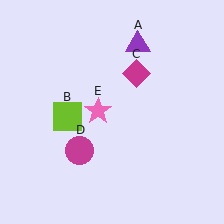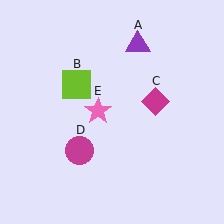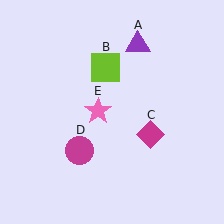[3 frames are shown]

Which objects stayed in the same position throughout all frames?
Purple triangle (object A) and magenta circle (object D) and pink star (object E) remained stationary.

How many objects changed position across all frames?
2 objects changed position: lime square (object B), magenta diamond (object C).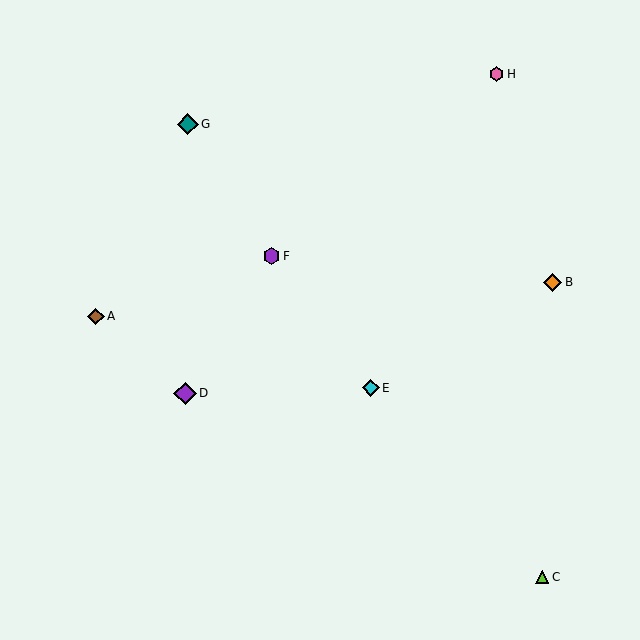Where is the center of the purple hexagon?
The center of the purple hexagon is at (271, 256).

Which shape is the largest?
The purple diamond (labeled D) is the largest.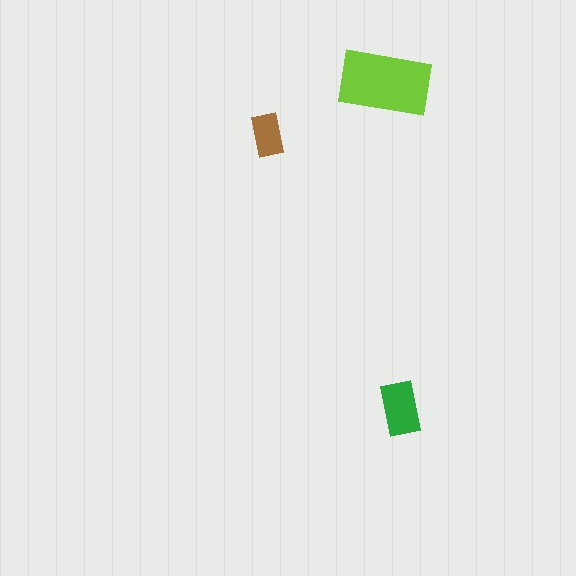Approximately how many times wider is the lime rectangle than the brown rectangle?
About 2 times wider.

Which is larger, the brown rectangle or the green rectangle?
The green one.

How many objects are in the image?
There are 3 objects in the image.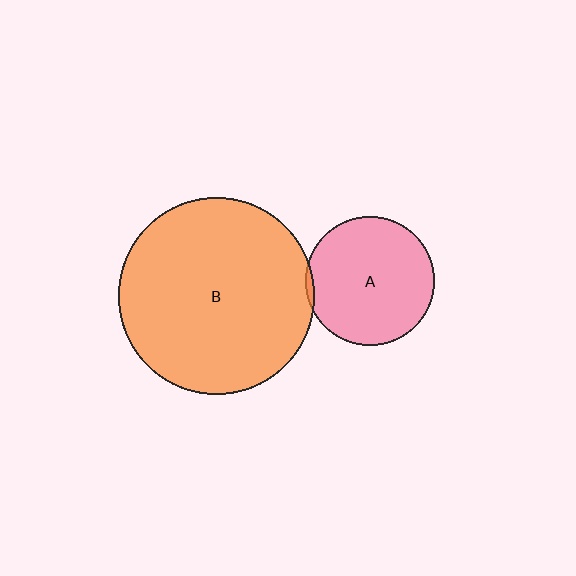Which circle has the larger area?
Circle B (orange).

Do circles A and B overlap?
Yes.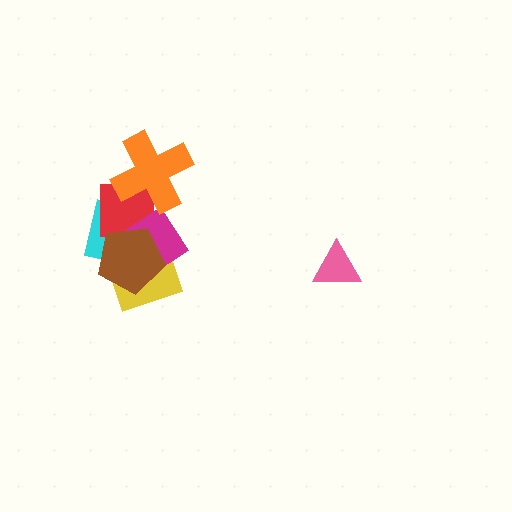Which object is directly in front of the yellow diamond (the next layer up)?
The cyan square is directly in front of the yellow diamond.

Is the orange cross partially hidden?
No, no other shape covers it.